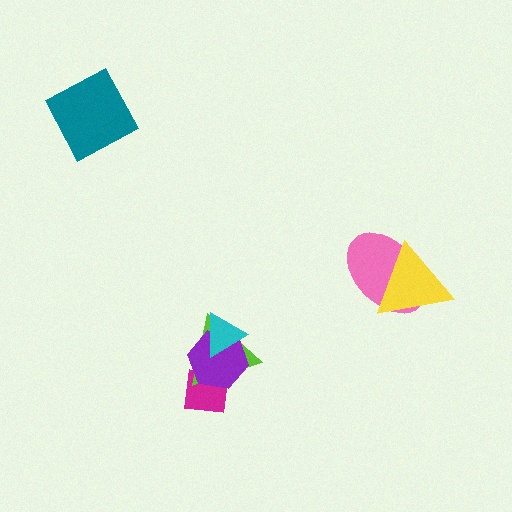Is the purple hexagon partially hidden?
Yes, it is partially covered by another shape.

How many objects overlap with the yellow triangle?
1 object overlaps with the yellow triangle.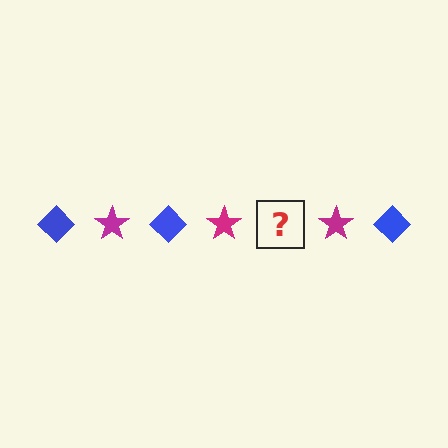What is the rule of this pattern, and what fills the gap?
The rule is that the pattern alternates between blue diamond and magenta star. The gap should be filled with a blue diamond.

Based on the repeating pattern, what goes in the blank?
The blank should be a blue diamond.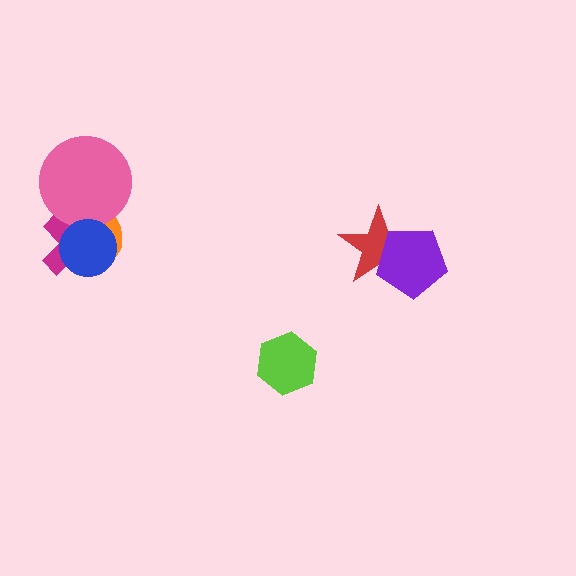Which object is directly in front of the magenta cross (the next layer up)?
The pink circle is directly in front of the magenta cross.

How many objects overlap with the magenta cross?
3 objects overlap with the magenta cross.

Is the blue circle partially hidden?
No, no other shape covers it.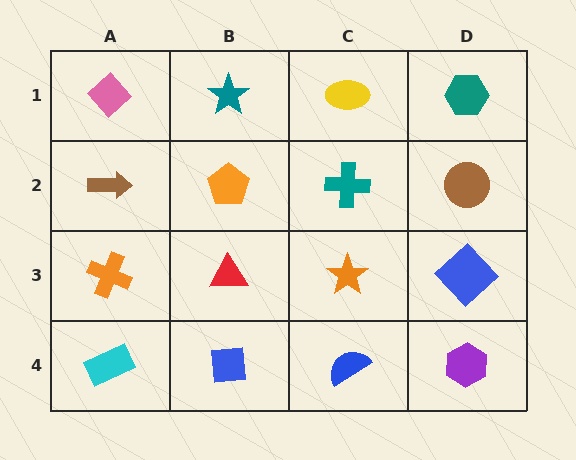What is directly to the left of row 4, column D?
A blue semicircle.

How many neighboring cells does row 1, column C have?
3.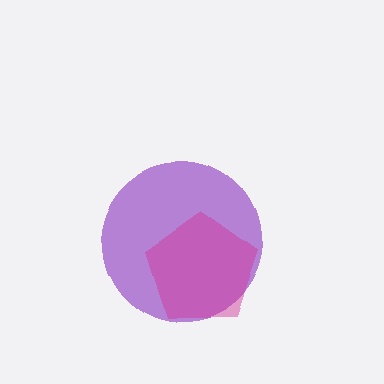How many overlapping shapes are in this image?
There are 2 overlapping shapes in the image.